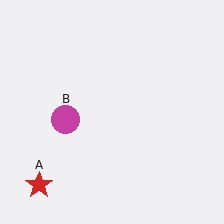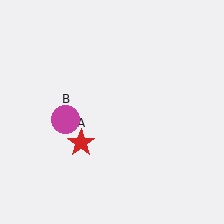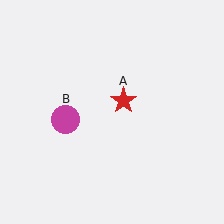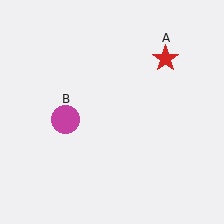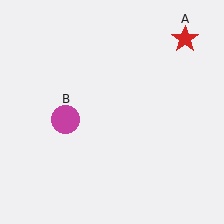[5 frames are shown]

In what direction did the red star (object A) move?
The red star (object A) moved up and to the right.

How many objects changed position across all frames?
1 object changed position: red star (object A).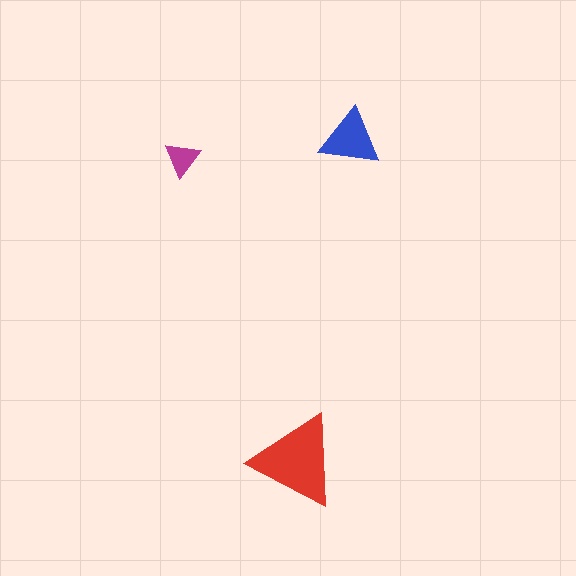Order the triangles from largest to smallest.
the red one, the blue one, the magenta one.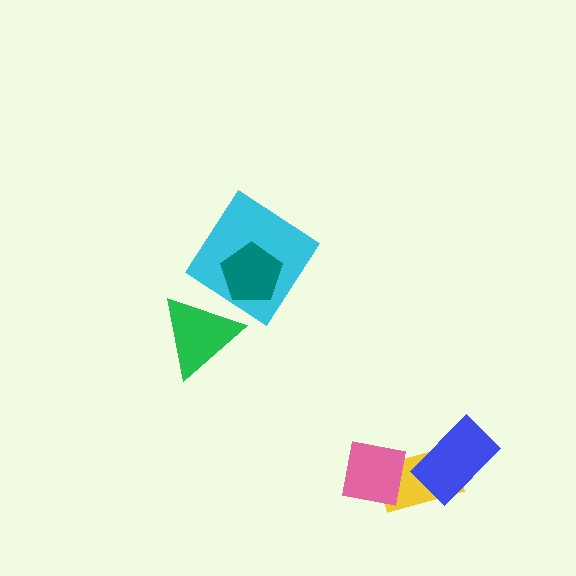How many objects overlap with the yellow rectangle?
2 objects overlap with the yellow rectangle.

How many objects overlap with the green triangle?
0 objects overlap with the green triangle.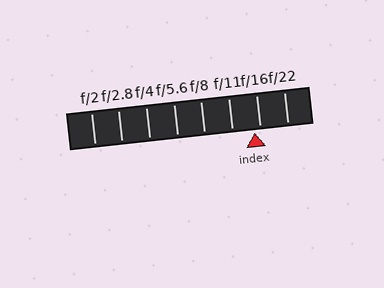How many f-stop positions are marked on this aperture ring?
There are 8 f-stop positions marked.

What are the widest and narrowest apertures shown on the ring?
The widest aperture shown is f/2 and the narrowest is f/22.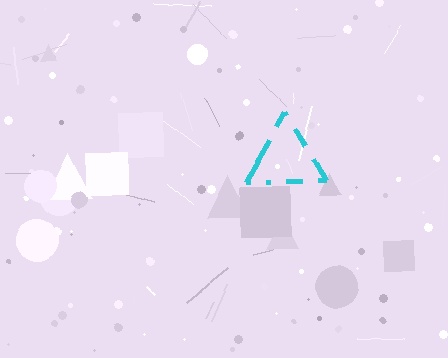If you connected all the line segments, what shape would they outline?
They would outline a triangle.